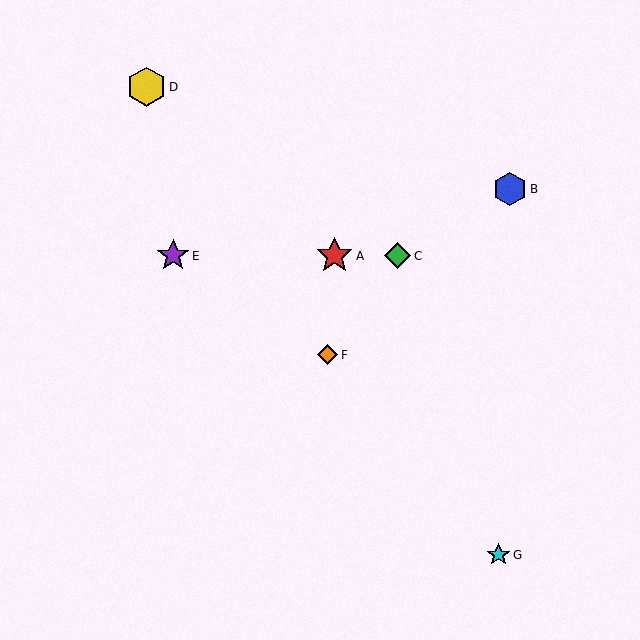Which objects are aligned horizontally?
Objects A, C, E are aligned horizontally.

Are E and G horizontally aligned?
No, E is at y≈256 and G is at y≈555.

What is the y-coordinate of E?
Object E is at y≈256.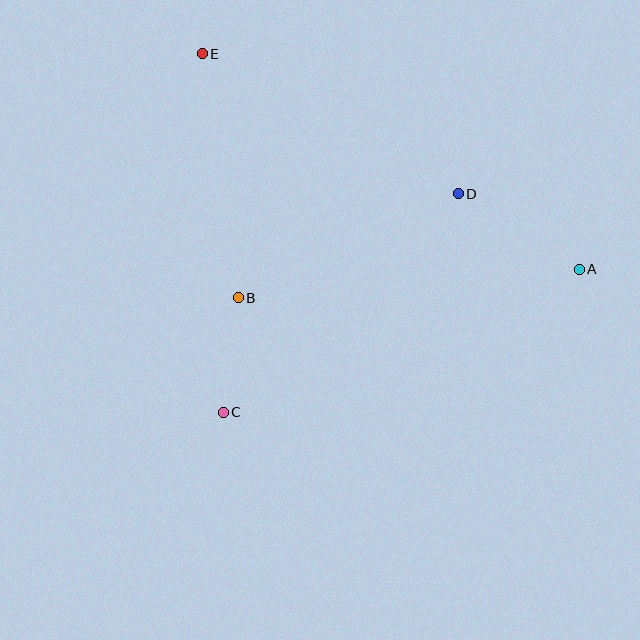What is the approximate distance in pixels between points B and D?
The distance between B and D is approximately 243 pixels.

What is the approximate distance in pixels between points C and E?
The distance between C and E is approximately 359 pixels.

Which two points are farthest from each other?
Points A and E are farthest from each other.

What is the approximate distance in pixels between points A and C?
The distance between A and C is approximately 383 pixels.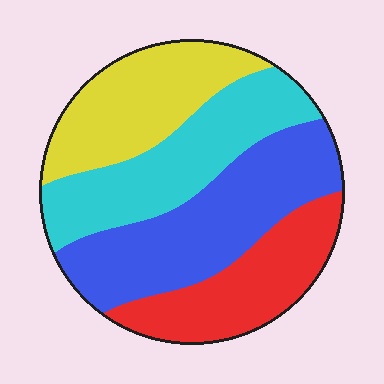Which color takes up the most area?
Blue, at roughly 30%.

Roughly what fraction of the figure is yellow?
Yellow takes up between a sixth and a third of the figure.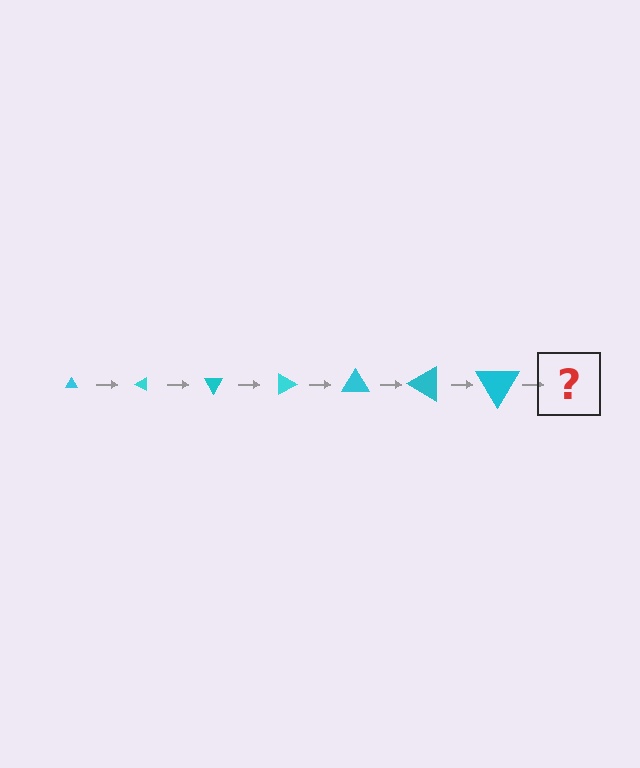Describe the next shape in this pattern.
It should be a triangle, larger than the previous one and rotated 210 degrees from the start.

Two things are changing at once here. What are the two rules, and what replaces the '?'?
The two rules are that the triangle grows larger each step and it rotates 30 degrees each step. The '?' should be a triangle, larger than the previous one and rotated 210 degrees from the start.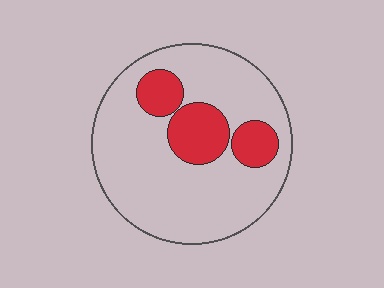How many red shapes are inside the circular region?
3.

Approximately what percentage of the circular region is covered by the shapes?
Approximately 20%.